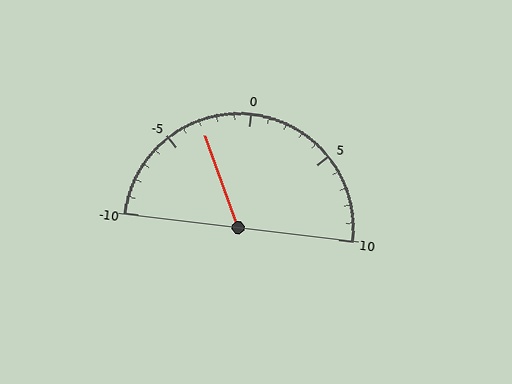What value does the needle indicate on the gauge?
The needle indicates approximately -3.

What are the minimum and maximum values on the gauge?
The gauge ranges from -10 to 10.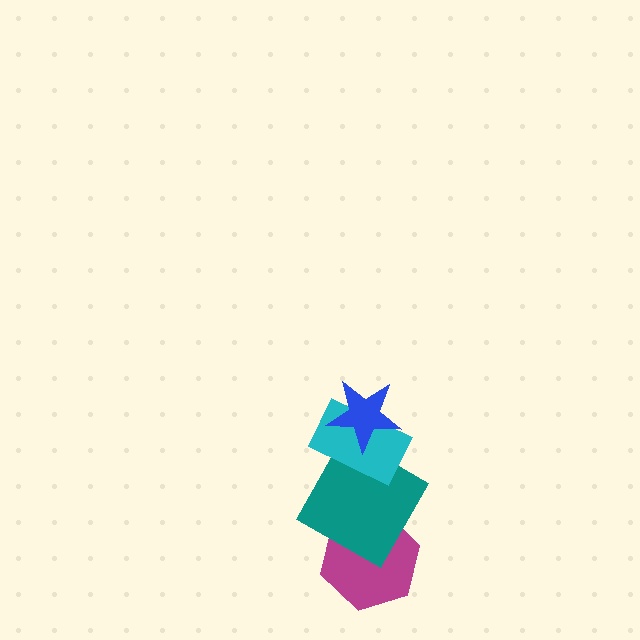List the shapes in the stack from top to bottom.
From top to bottom: the blue star, the cyan rectangle, the teal square, the magenta hexagon.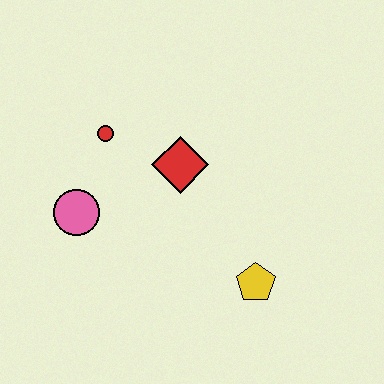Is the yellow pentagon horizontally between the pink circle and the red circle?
No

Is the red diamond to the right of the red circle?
Yes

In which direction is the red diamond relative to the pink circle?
The red diamond is to the right of the pink circle.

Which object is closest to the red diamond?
The red circle is closest to the red diamond.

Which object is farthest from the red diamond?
The yellow pentagon is farthest from the red diamond.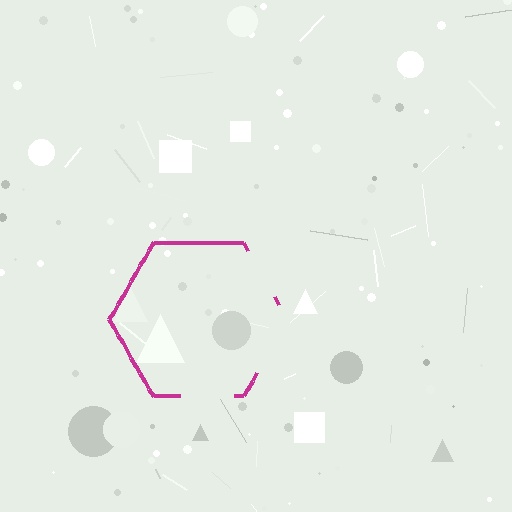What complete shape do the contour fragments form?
The contour fragments form a hexagon.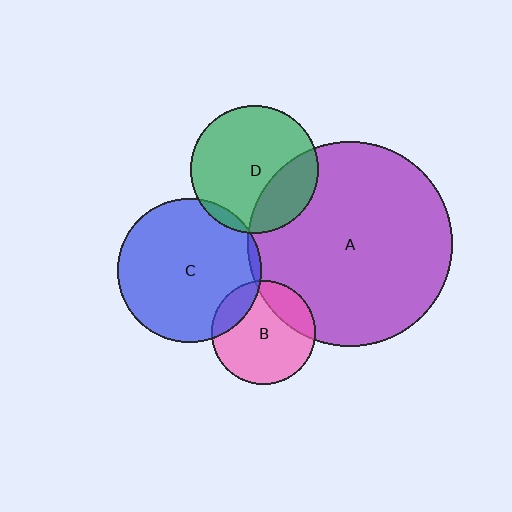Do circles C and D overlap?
Yes.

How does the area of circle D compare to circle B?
Approximately 1.5 times.